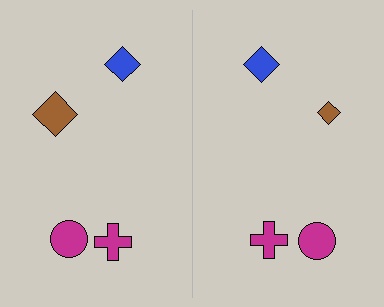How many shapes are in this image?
There are 8 shapes in this image.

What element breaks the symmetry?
The brown diamond on the right side has a different size than its mirror counterpart.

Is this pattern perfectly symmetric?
No, the pattern is not perfectly symmetric. The brown diamond on the right side has a different size than its mirror counterpart.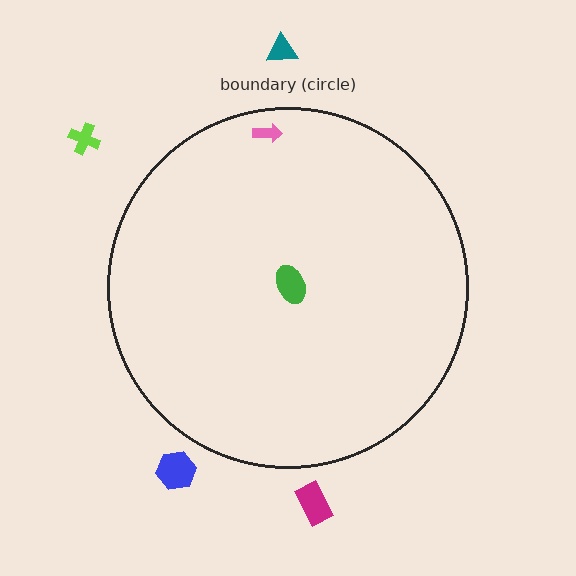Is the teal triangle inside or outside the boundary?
Outside.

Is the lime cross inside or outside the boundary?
Outside.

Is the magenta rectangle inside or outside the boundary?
Outside.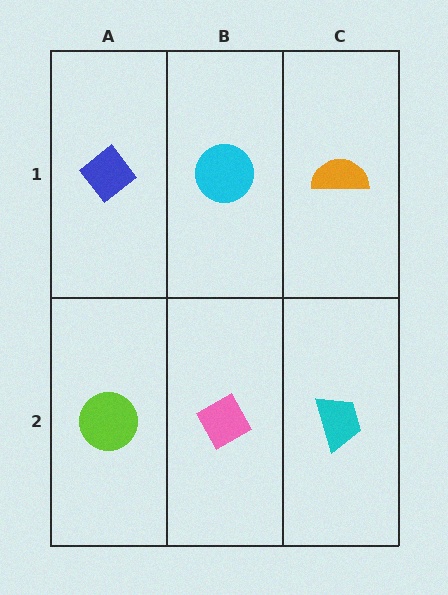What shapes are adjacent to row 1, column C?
A cyan trapezoid (row 2, column C), a cyan circle (row 1, column B).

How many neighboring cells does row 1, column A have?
2.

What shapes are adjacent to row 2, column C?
An orange semicircle (row 1, column C), a pink diamond (row 2, column B).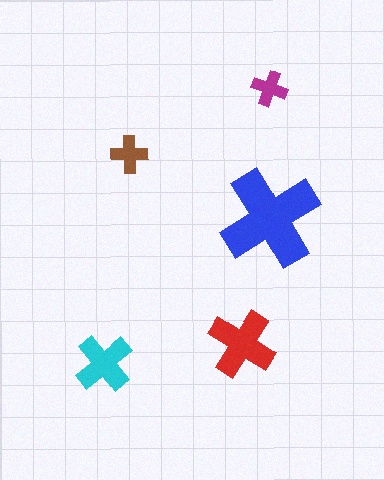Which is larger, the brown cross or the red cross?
The red one.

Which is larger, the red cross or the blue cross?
The blue one.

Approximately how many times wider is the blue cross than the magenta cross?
About 3 times wider.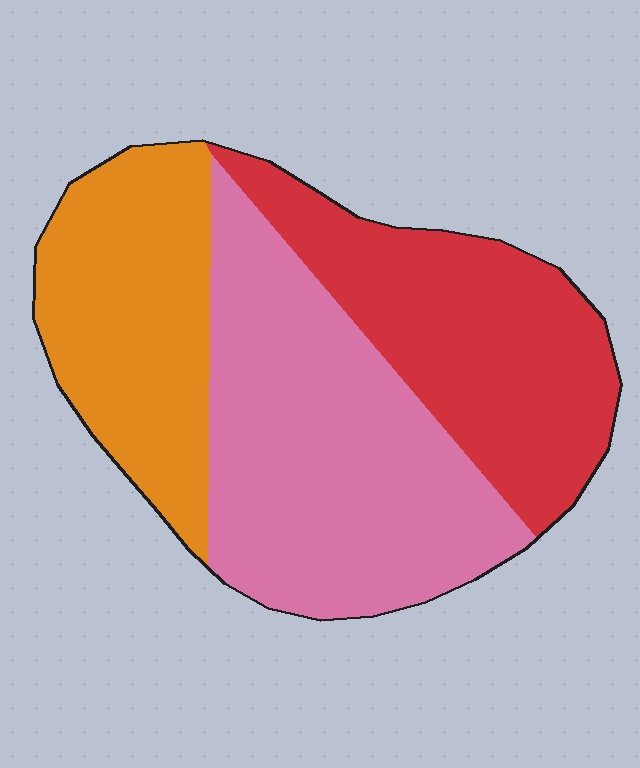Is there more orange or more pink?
Pink.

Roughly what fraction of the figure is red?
Red covers 31% of the figure.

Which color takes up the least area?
Orange, at roughly 25%.